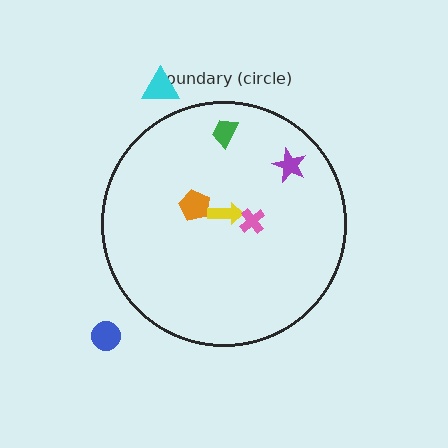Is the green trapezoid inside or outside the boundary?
Inside.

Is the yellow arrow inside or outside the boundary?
Inside.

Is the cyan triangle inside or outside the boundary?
Outside.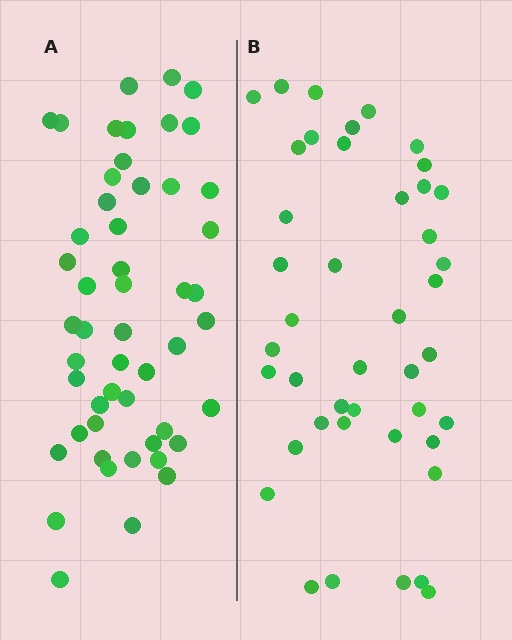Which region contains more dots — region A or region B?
Region A (the left region) has more dots.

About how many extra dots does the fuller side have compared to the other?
Region A has roughly 8 or so more dots than region B.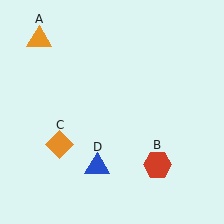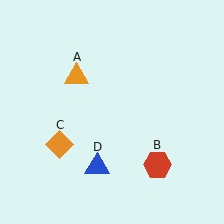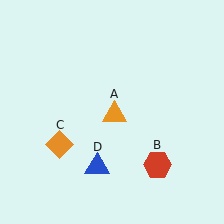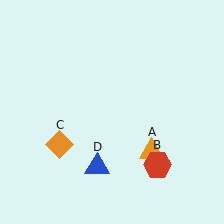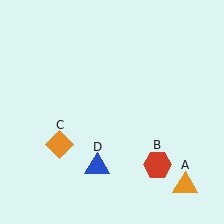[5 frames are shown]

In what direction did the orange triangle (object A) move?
The orange triangle (object A) moved down and to the right.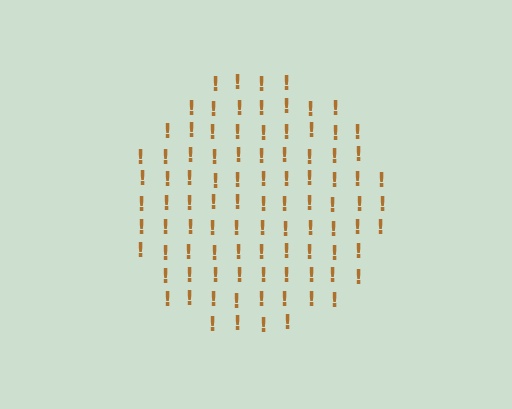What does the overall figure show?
The overall figure shows a circle.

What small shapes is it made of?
It is made of small exclamation marks.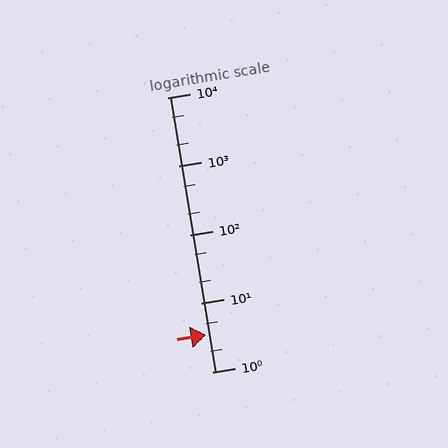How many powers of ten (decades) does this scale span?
The scale spans 4 decades, from 1 to 10000.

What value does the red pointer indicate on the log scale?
The pointer indicates approximately 3.5.